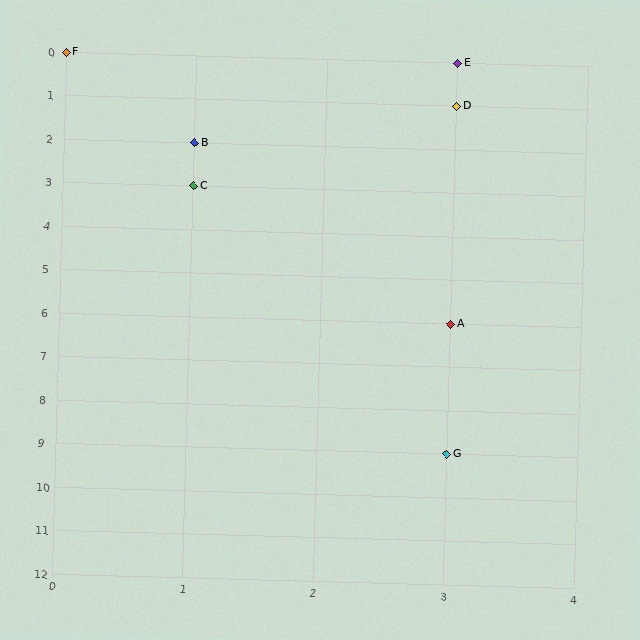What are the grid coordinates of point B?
Point B is at grid coordinates (1, 2).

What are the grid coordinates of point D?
Point D is at grid coordinates (3, 1).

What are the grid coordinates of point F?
Point F is at grid coordinates (0, 0).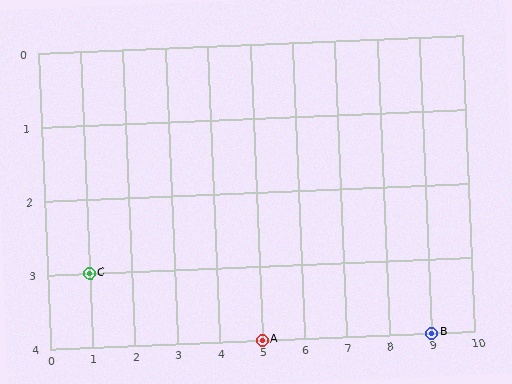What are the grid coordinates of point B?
Point B is at grid coordinates (9, 4).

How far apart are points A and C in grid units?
Points A and C are 4 columns and 1 row apart (about 4.1 grid units diagonally).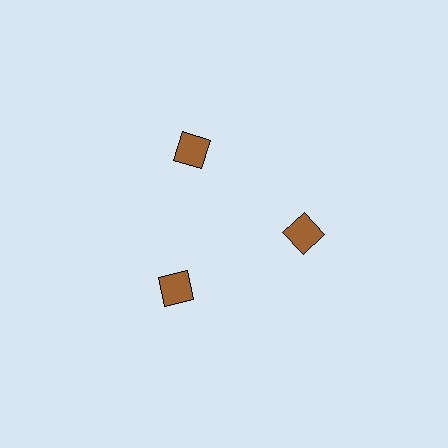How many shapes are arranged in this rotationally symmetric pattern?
There are 3 shapes, arranged in 3 groups of 1.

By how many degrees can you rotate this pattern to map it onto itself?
The pattern maps onto itself every 120 degrees of rotation.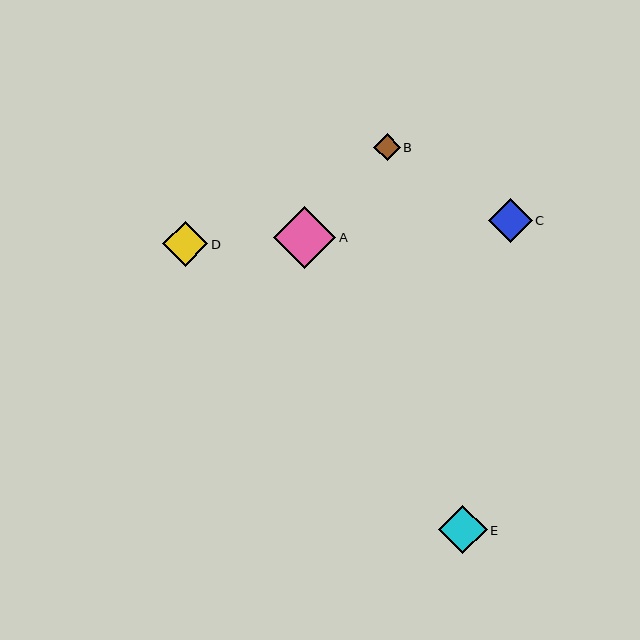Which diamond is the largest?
Diamond A is the largest with a size of approximately 62 pixels.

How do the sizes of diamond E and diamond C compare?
Diamond E and diamond C are approximately the same size.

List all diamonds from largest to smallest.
From largest to smallest: A, E, D, C, B.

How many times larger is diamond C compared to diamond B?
Diamond C is approximately 1.7 times the size of diamond B.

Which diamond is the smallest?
Diamond B is the smallest with a size of approximately 27 pixels.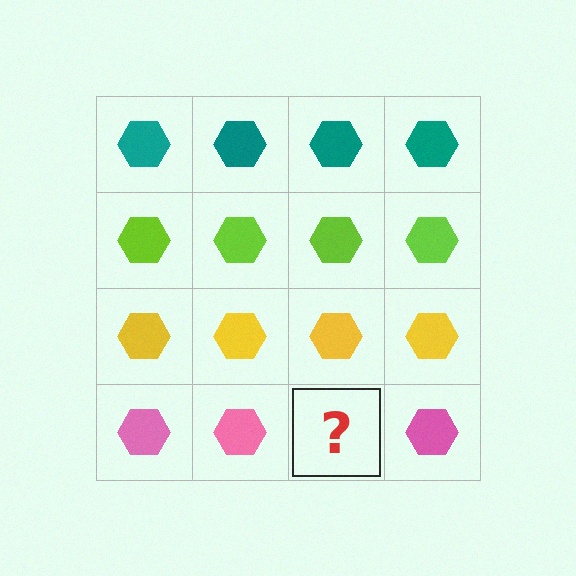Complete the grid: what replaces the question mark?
The question mark should be replaced with a pink hexagon.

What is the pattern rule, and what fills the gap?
The rule is that each row has a consistent color. The gap should be filled with a pink hexagon.